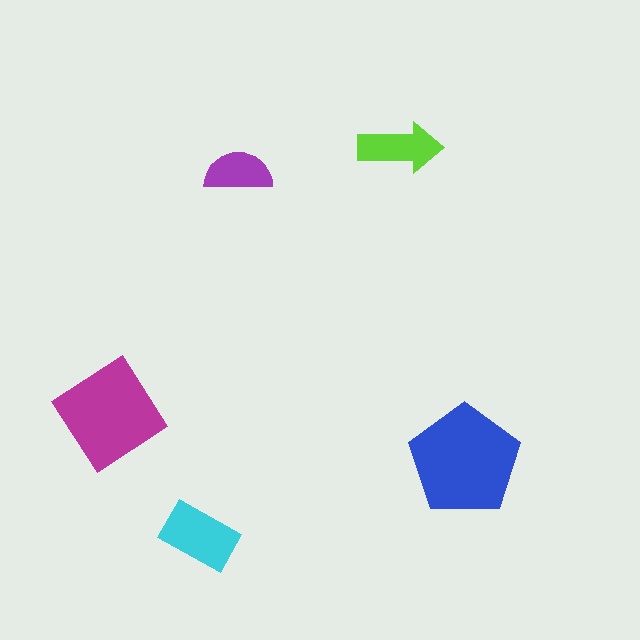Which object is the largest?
The blue pentagon.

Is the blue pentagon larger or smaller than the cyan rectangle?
Larger.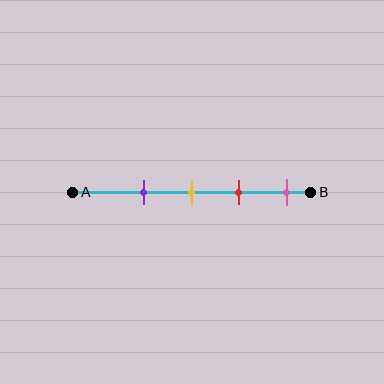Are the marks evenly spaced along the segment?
Yes, the marks are approximately evenly spaced.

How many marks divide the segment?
There are 4 marks dividing the segment.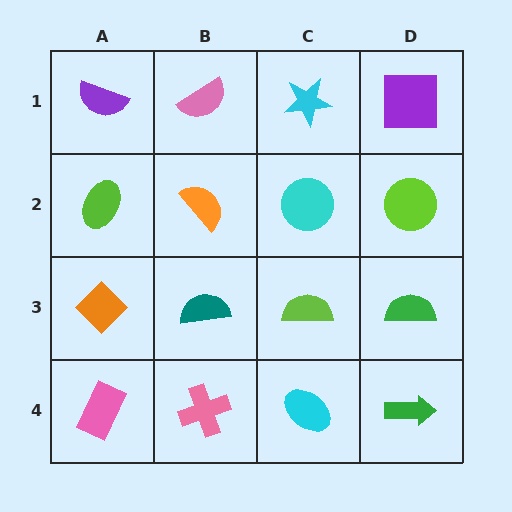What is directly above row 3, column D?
A lime circle.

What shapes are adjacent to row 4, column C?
A lime semicircle (row 3, column C), a pink cross (row 4, column B), a green arrow (row 4, column D).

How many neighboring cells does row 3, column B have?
4.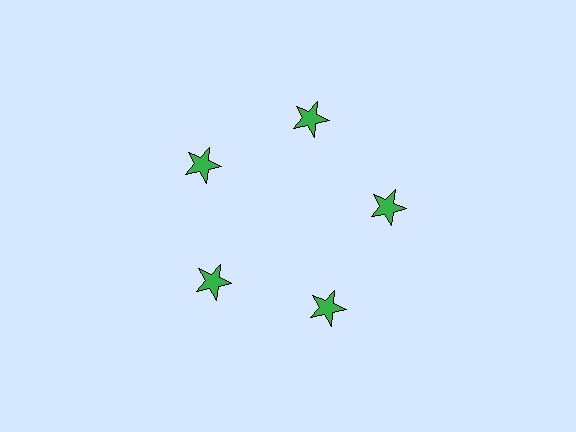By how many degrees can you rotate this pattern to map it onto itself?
The pattern maps onto itself every 72 degrees of rotation.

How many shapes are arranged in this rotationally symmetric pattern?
There are 5 shapes, arranged in 5 groups of 1.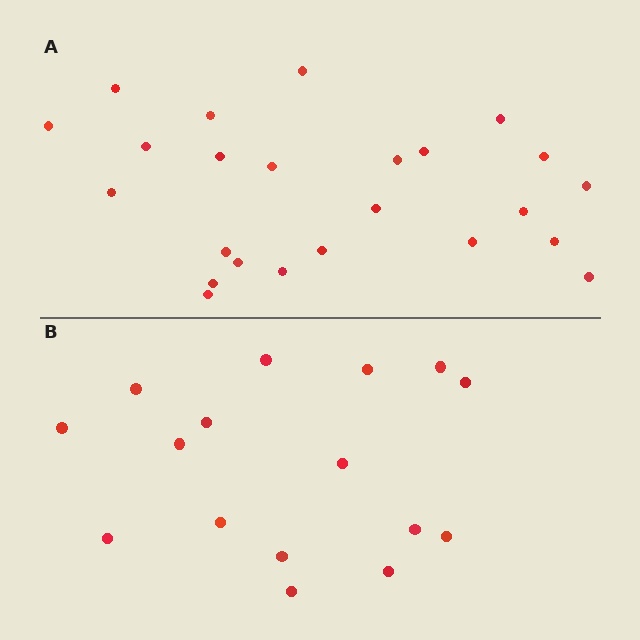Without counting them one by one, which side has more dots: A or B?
Region A (the top region) has more dots.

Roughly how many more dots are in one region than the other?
Region A has roughly 8 or so more dots than region B.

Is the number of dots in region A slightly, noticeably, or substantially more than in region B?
Region A has substantially more. The ratio is roughly 1.5 to 1.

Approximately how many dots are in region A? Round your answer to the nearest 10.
About 20 dots. (The exact count is 24, which rounds to 20.)